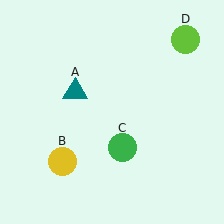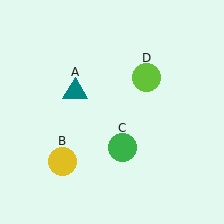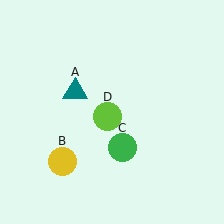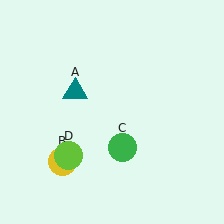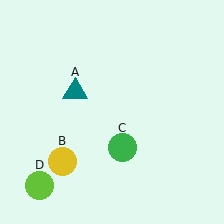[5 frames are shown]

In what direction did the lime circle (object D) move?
The lime circle (object D) moved down and to the left.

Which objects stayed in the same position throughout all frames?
Teal triangle (object A) and yellow circle (object B) and green circle (object C) remained stationary.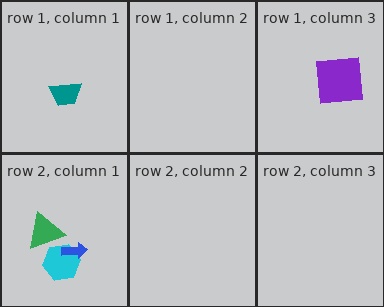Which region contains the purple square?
The row 1, column 3 region.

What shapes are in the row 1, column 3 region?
The purple square.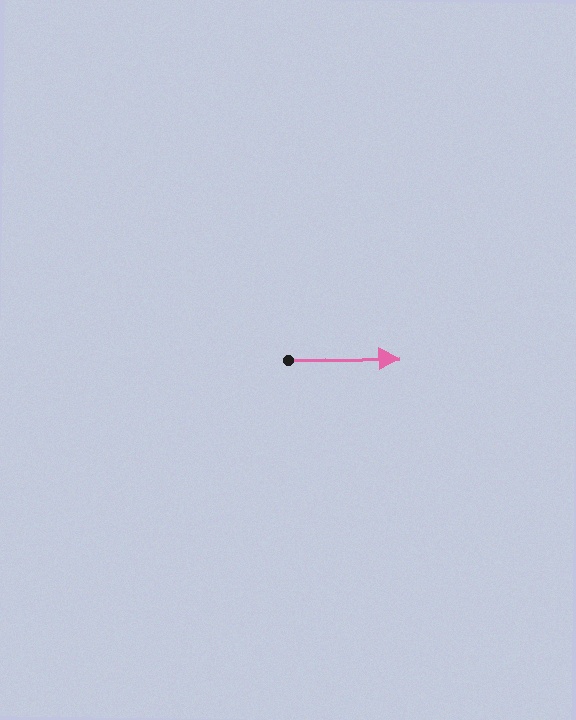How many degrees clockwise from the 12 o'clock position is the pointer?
Approximately 89 degrees.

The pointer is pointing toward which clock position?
Roughly 3 o'clock.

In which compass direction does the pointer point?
East.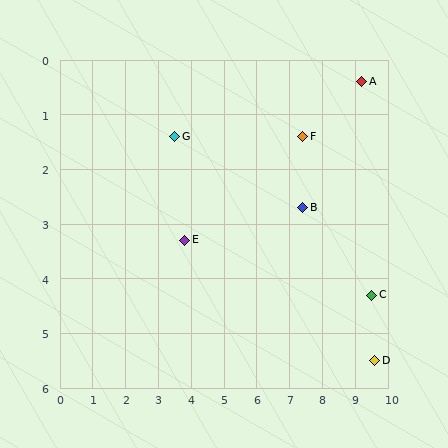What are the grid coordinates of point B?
Point B is at approximately (7.4, 2.7).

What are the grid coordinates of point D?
Point D is at approximately (9.6, 5.5).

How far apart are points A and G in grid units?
Points A and G are about 5.8 grid units apart.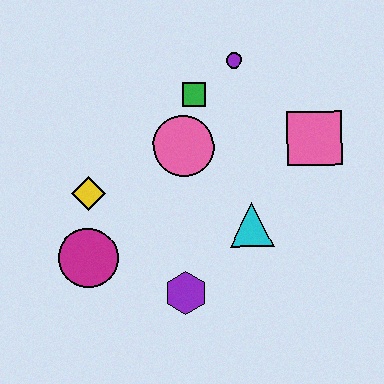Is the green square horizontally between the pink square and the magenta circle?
Yes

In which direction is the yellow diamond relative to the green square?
The yellow diamond is to the left of the green square.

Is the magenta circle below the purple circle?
Yes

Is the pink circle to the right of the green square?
No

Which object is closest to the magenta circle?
The yellow diamond is closest to the magenta circle.